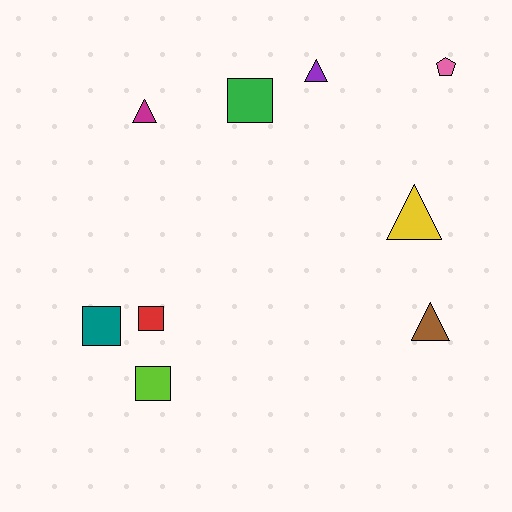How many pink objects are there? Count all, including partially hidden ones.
There is 1 pink object.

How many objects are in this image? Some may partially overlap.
There are 9 objects.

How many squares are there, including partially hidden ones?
There are 4 squares.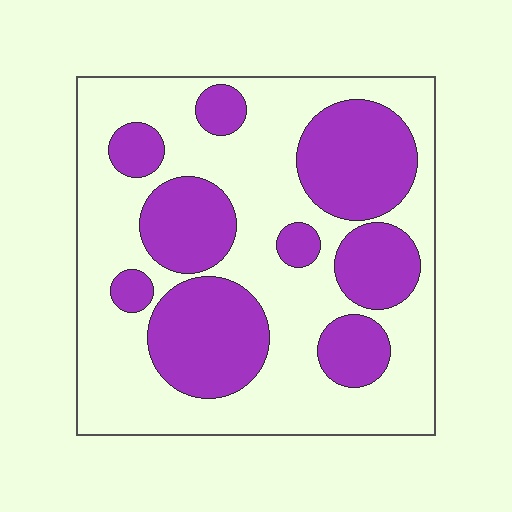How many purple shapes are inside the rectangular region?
9.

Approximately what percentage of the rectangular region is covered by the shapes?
Approximately 40%.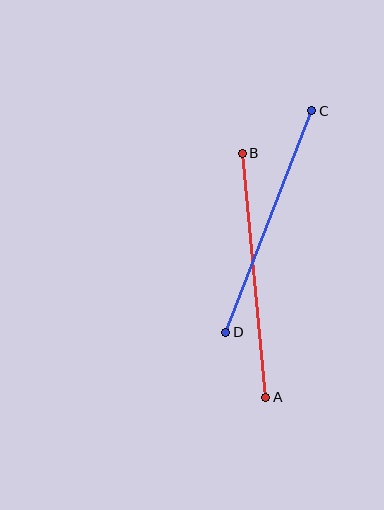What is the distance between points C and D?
The distance is approximately 237 pixels.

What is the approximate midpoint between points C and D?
The midpoint is at approximately (269, 222) pixels.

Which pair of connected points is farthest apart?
Points A and B are farthest apart.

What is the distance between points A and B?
The distance is approximately 245 pixels.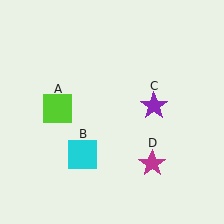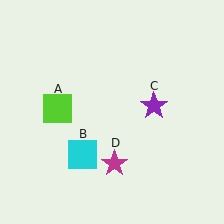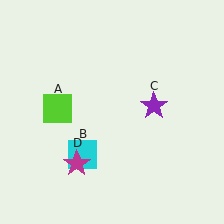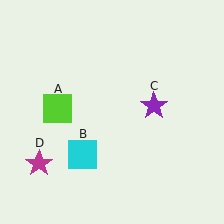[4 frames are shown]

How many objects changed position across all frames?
1 object changed position: magenta star (object D).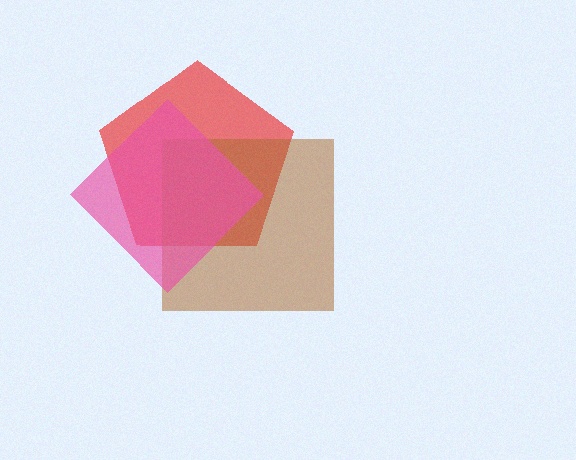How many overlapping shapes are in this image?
There are 3 overlapping shapes in the image.